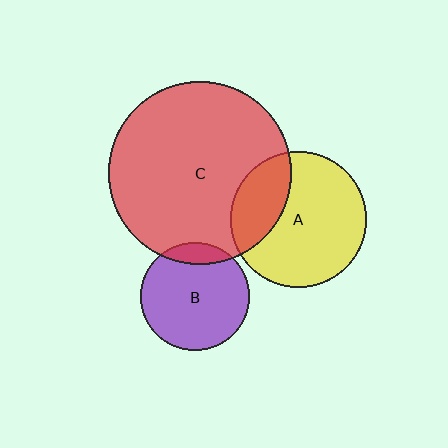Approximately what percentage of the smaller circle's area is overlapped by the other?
Approximately 10%.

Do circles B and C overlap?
Yes.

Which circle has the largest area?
Circle C (red).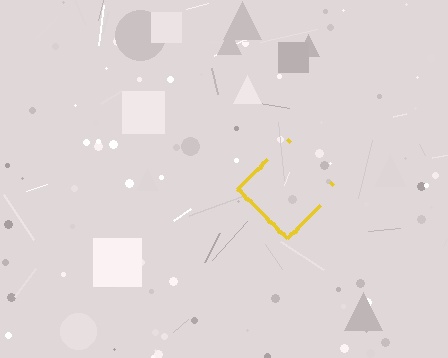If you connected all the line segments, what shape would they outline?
They would outline a diamond.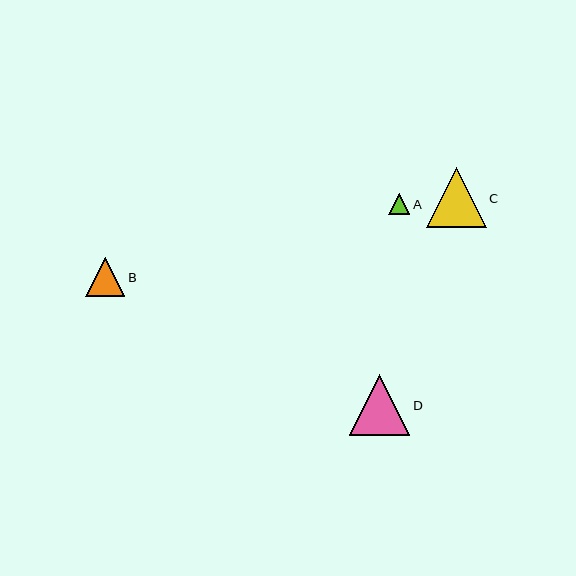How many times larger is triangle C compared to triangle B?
Triangle C is approximately 1.5 times the size of triangle B.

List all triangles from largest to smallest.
From largest to smallest: D, C, B, A.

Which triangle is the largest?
Triangle D is the largest with a size of approximately 61 pixels.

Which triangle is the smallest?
Triangle A is the smallest with a size of approximately 21 pixels.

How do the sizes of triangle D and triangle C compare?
Triangle D and triangle C are approximately the same size.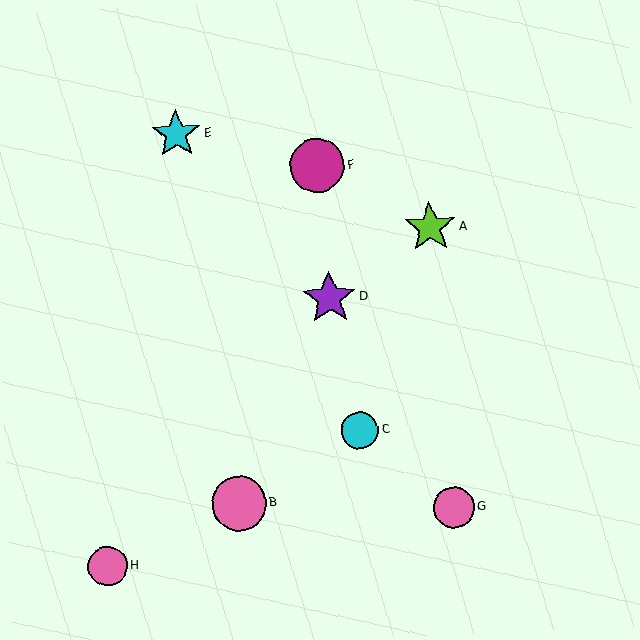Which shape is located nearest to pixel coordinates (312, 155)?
The magenta circle (labeled F) at (317, 166) is nearest to that location.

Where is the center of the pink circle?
The center of the pink circle is at (454, 508).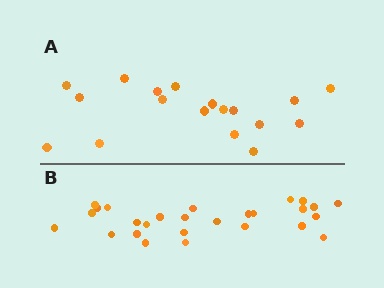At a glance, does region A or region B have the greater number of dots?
Region B (the bottom region) has more dots.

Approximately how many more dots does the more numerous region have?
Region B has roughly 8 or so more dots than region A.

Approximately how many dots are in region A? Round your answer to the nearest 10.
About 20 dots. (The exact count is 18, which rounds to 20.)